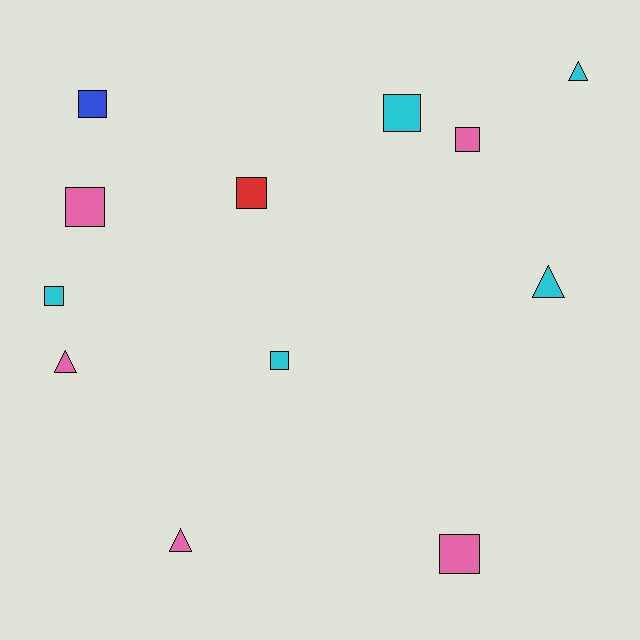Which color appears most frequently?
Cyan, with 5 objects.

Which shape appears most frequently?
Square, with 8 objects.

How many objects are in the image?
There are 12 objects.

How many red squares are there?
There is 1 red square.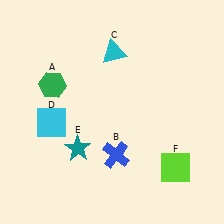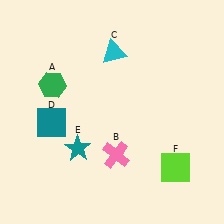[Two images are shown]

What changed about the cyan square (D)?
In Image 1, D is cyan. In Image 2, it changed to teal.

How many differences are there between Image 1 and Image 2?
There are 2 differences between the two images.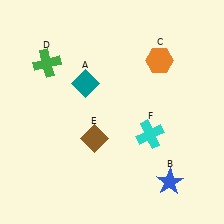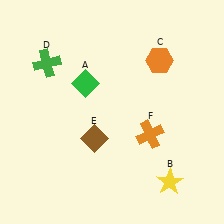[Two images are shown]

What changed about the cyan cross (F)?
In Image 1, F is cyan. In Image 2, it changed to orange.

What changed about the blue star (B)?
In Image 1, B is blue. In Image 2, it changed to yellow.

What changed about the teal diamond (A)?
In Image 1, A is teal. In Image 2, it changed to green.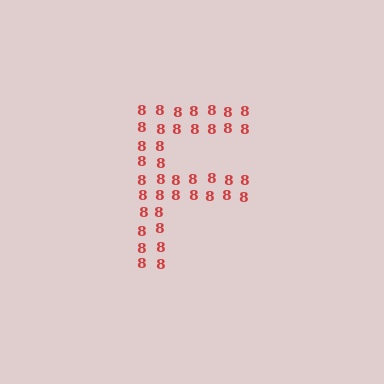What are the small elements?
The small elements are digit 8's.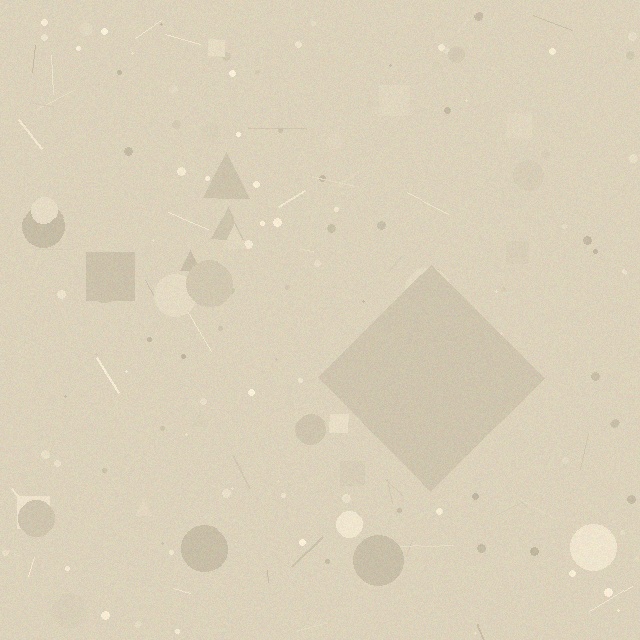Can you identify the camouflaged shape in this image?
The camouflaged shape is a diamond.